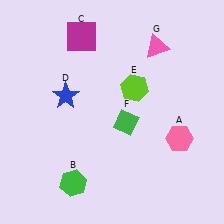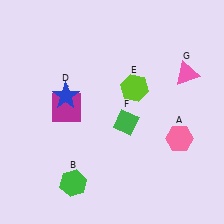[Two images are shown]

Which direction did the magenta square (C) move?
The magenta square (C) moved down.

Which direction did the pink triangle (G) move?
The pink triangle (G) moved right.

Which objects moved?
The objects that moved are: the magenta square (C), the pink triangle (G).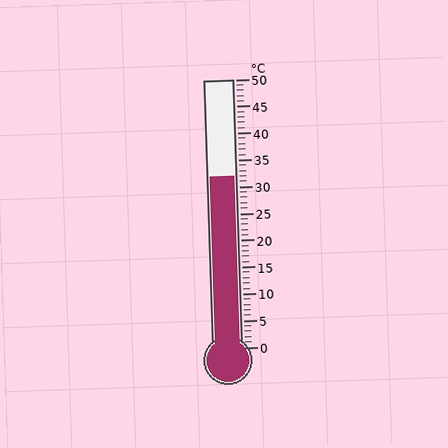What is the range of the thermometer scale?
The thermometer scale ranges from 0°C to 50°C.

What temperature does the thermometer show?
The thermometer shows approximately 32°C.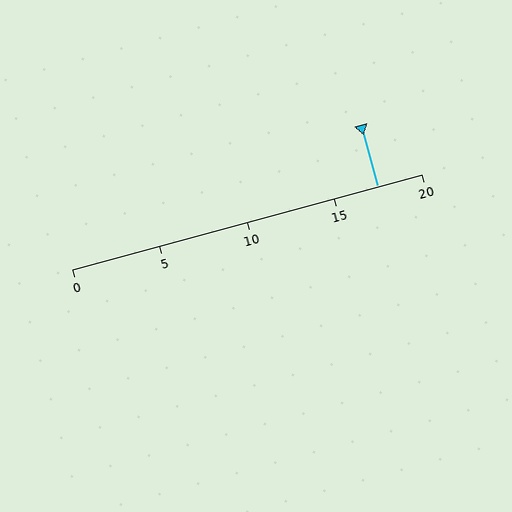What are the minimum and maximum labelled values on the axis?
The axis runs from 0 to 20.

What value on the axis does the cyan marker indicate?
The marker indicates approximately 17.5.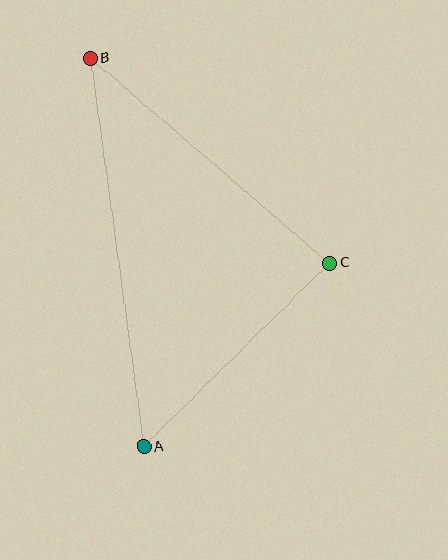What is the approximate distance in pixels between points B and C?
The distance between B and C is approximately 315 pixels.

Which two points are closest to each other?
Points A and C are closest to each other.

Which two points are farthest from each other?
Points A and B are farthest from each other.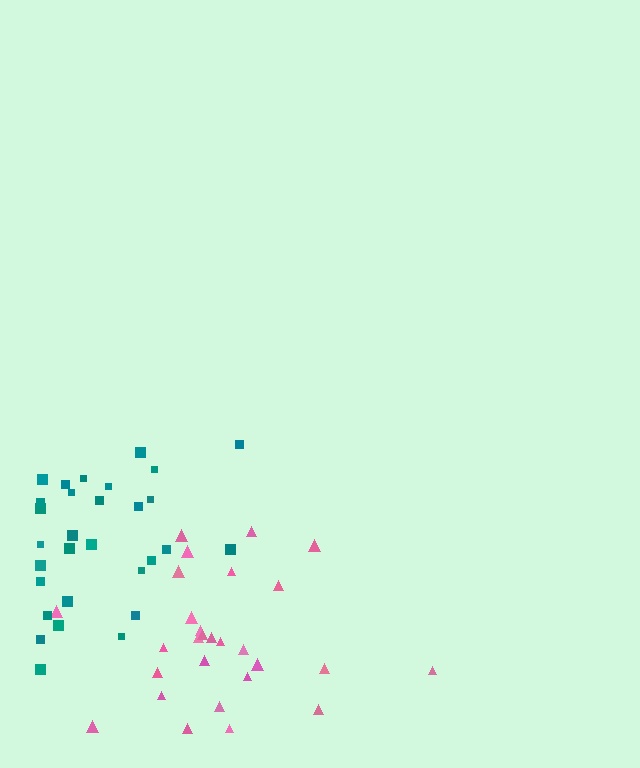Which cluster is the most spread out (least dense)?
Teal.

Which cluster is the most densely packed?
Pink.